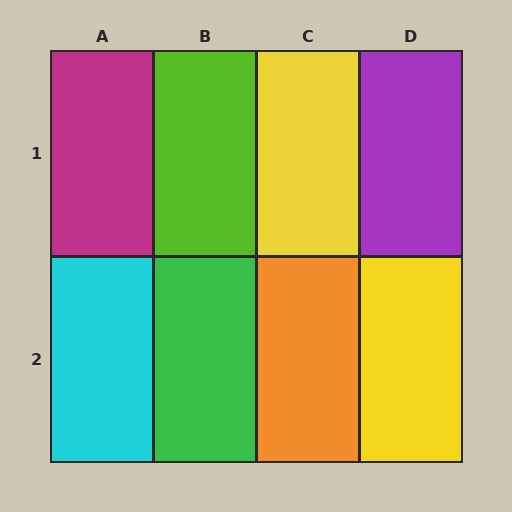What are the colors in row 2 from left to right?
Cyan, green, orange, yellow.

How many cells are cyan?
1 cell is cyan.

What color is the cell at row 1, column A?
Magenta.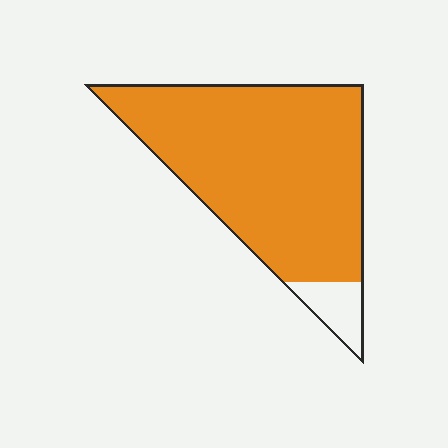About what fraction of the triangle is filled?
About nine tenths (9/10).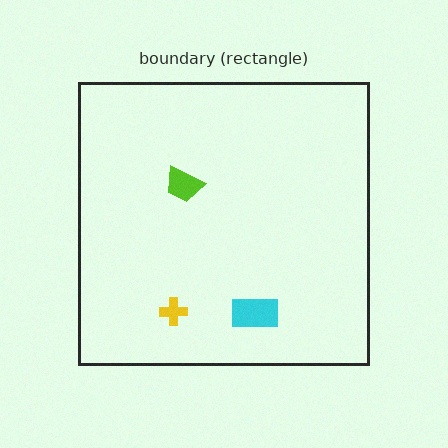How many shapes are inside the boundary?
3 inside, 0 outside.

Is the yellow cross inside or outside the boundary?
Inside.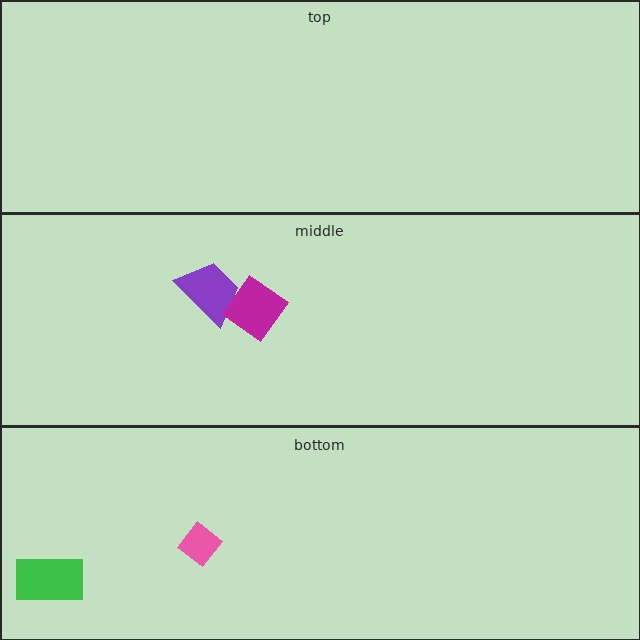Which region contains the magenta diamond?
The middle region.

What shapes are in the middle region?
The purple trapezoid, the magenta diamond.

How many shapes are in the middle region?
2.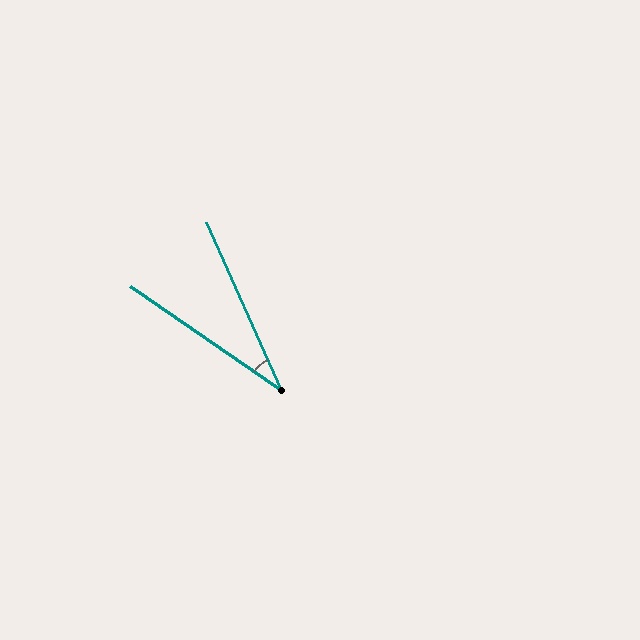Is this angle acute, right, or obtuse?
It is acute.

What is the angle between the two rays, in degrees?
Approximately 31 degrees.